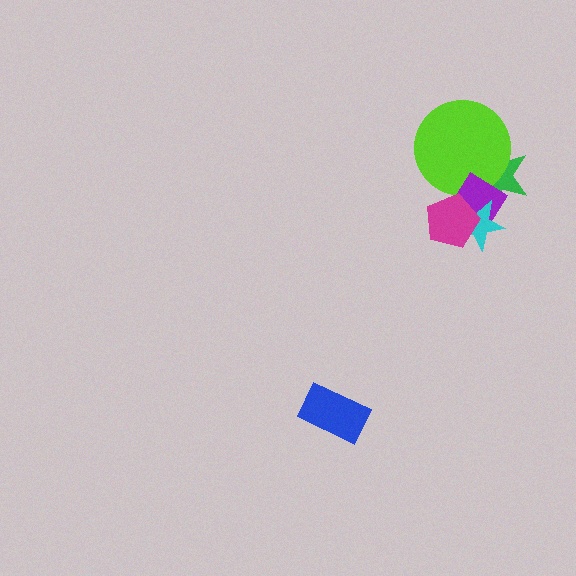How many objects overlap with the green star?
3 objects overlap with the green star.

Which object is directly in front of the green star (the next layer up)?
The lime circle is directly in front of the green star.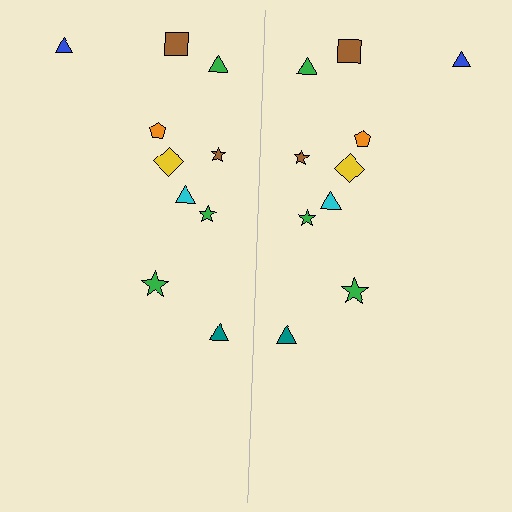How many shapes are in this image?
There are 20 shapes in this image.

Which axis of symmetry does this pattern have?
The pattern has a vertical axis of symmetry running through the center of the image.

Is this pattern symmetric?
Yes, this pattern has bilateral (reflection) symmetry.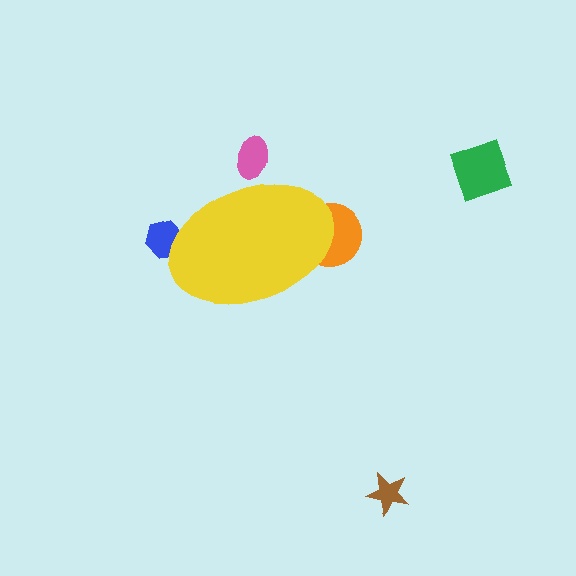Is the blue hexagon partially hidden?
Yes, the blue hexagon is partially hidden behind the yellow ellipse.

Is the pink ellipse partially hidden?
Yes, the pink ellipse is partially hidden behind the yellow ellipse.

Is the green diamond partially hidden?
No, the green diamond is fully visible.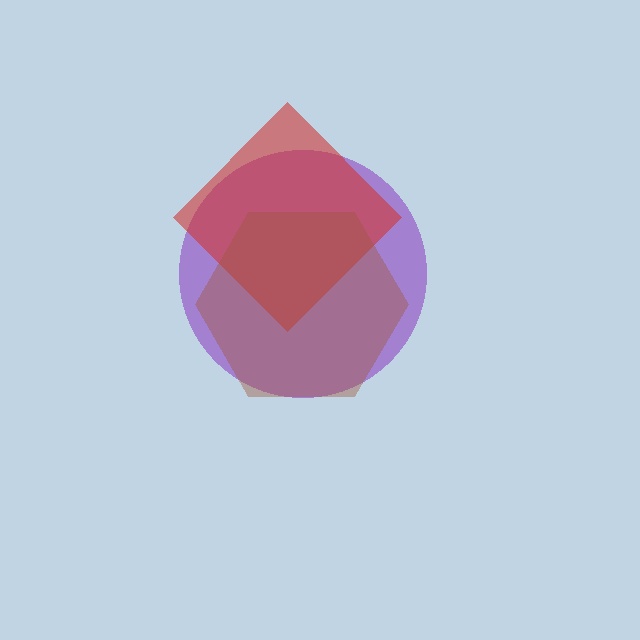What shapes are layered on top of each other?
The layered shapes are: a purple circle, a red diamond, a brown hexagon.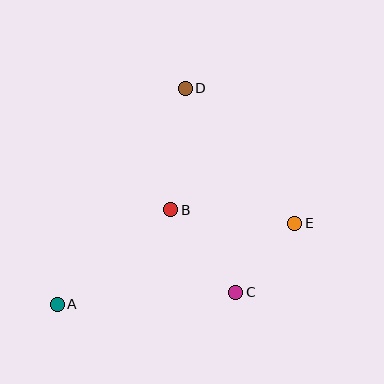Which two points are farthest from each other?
Points A and D are farthest from each other.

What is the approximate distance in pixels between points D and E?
The distance between D and E is approximately 174 pixels.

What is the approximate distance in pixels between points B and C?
The distance between B and C is approximately 105 pixels.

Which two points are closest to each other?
Points C and E are closest to each other.